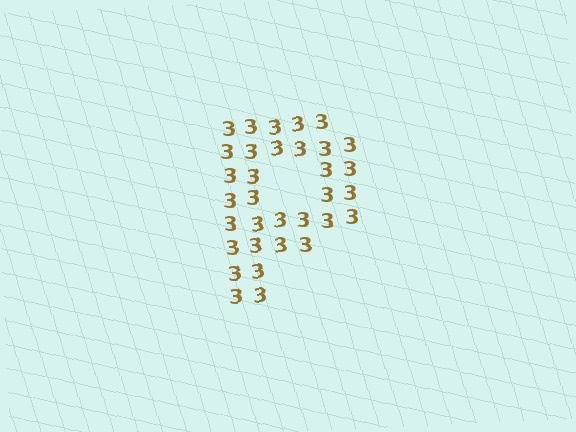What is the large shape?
The large shape is the letter P.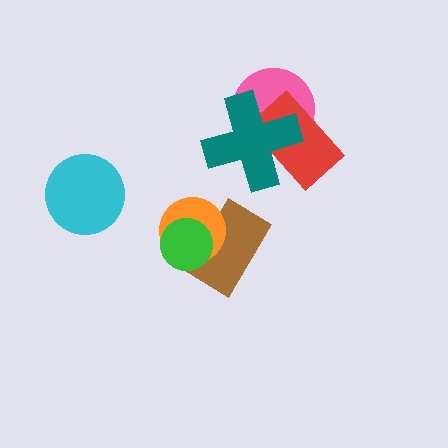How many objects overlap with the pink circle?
2 objects overlap with the pink circle.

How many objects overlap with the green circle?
2 objects overlap with the green circle.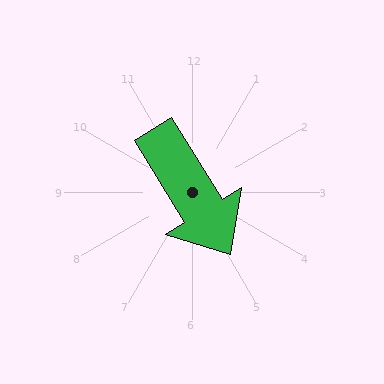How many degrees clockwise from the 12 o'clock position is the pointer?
Approximately 148 degrees.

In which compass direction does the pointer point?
Southeast.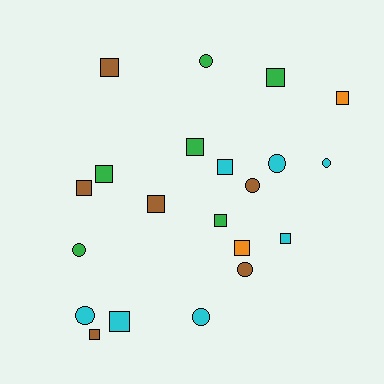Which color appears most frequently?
Cyan, with 7 objects.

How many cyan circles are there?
There are 4 cyan circles.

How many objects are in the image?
There are 21 objects.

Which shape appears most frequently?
Square, with 13 objects.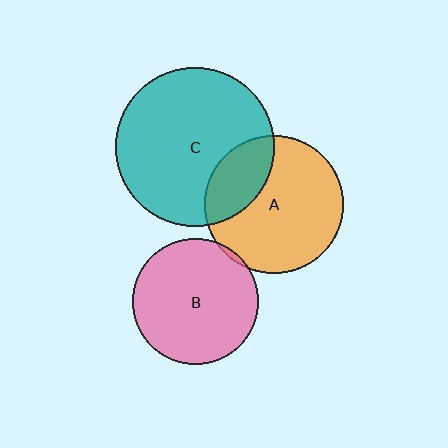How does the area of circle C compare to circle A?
Approximately 1.3 times.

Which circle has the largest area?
Circle C (teal).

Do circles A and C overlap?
Yes.